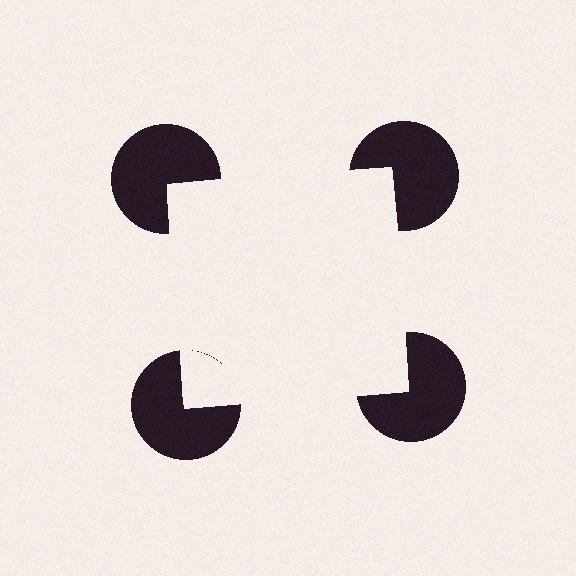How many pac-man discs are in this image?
There are 4 — one at each vertex of the illusory square.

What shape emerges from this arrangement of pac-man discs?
An illusory square — its edges are inferred from the aligned wedge cuts in the pac-man discs, not physically drawn.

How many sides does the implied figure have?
4 sides.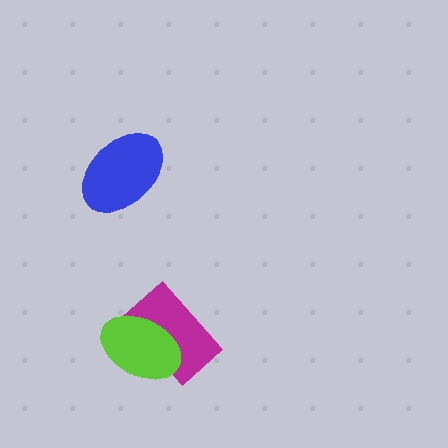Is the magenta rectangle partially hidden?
Yes, it is partially covered by another shape.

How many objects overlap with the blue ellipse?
0 objects overlap with the blue ellipse.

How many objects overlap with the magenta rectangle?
1 object overlaps with the magenta rectangle.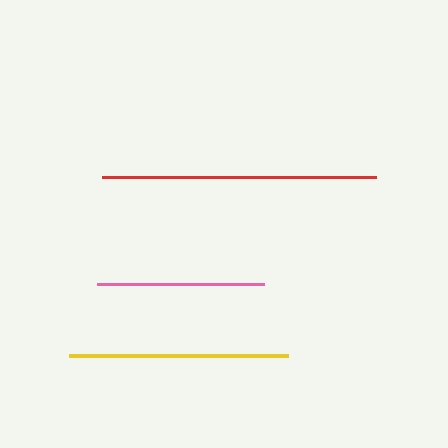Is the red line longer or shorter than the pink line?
The red line is longer than the pink line.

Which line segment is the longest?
The red line is the longest at approximately 274 pixels.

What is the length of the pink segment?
The pink segment is approximately 167 pixels long.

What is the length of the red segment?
The red segment is approximately 274 pixels long.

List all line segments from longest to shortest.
From longest to shortest: red, yellow, pink.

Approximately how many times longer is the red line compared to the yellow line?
The red line is approximately 1.3 times the length of the yellow line.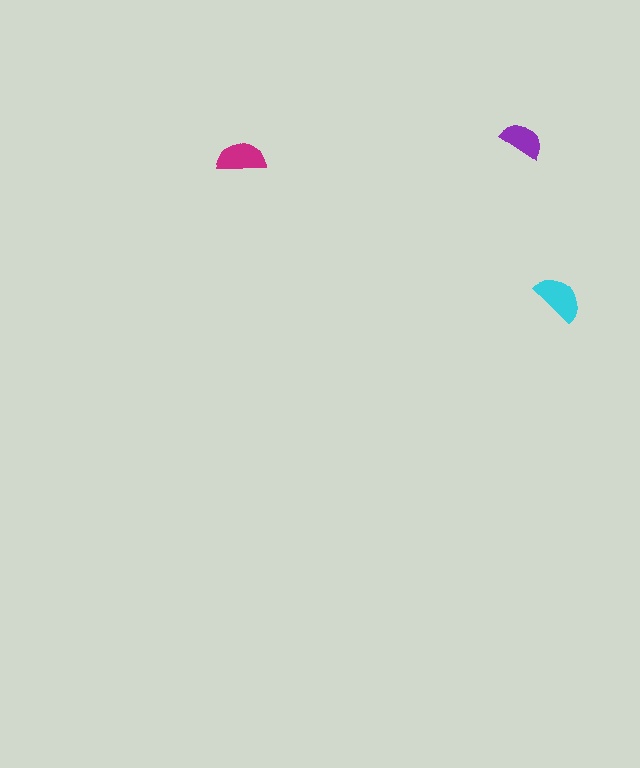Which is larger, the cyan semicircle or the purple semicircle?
The cyan one.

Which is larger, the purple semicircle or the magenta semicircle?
The magenta one.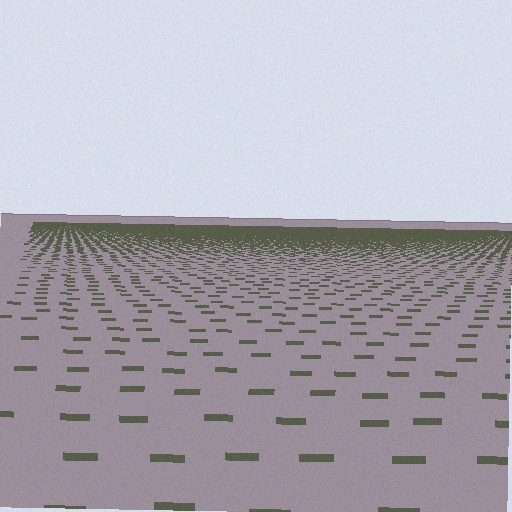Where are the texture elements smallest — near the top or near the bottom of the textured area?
Near the top.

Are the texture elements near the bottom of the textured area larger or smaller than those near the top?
Larger. Near the bottom, elements are closer to the viewer and appear at a bigger on-screen size.